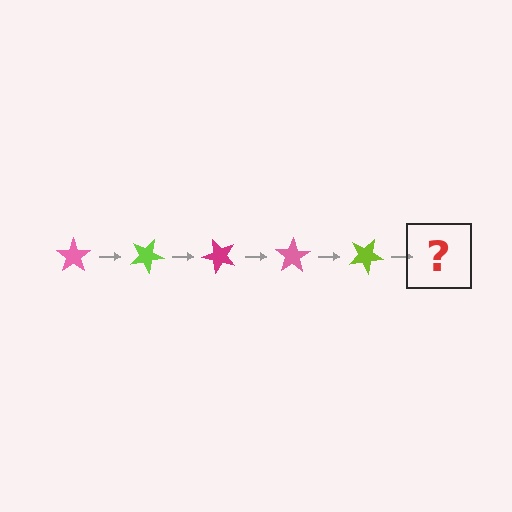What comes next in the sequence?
The next element should be a magenta star, rotated 125 degrees from the start.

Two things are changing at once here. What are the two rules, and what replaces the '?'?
The two rules are that it rotates 25 degrees each step and the color cycles through pink, lime, and magenta. The '?' should be a magenta star, rotated 125 degrees from the start.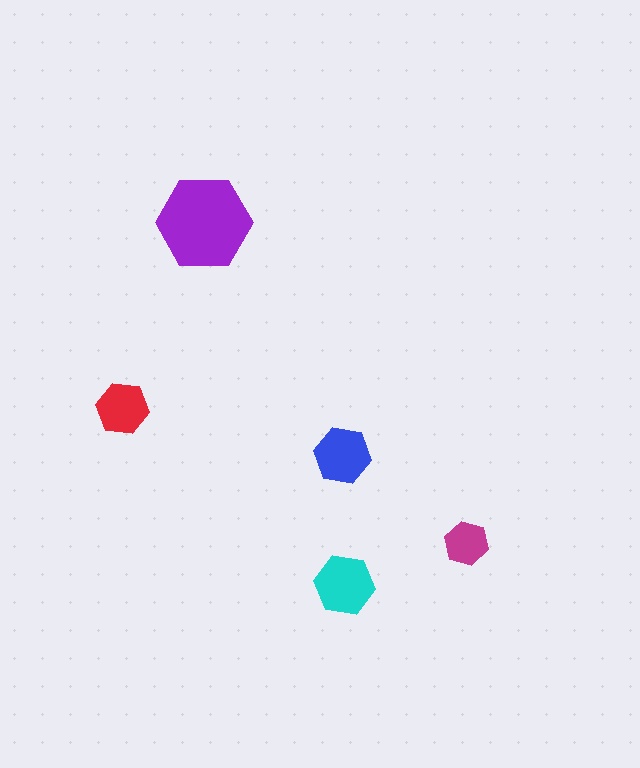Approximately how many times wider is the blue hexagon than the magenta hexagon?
About 1.5 times wider.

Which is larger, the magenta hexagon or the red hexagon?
The red one.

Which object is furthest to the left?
The red hexagon is leftmost.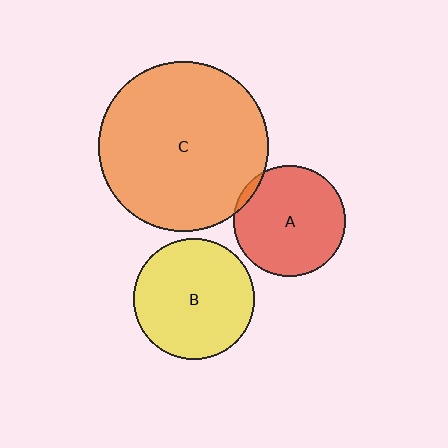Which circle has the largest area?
Circle C (orange).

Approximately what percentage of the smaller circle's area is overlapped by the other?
Approximately 5%.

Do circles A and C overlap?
Yes.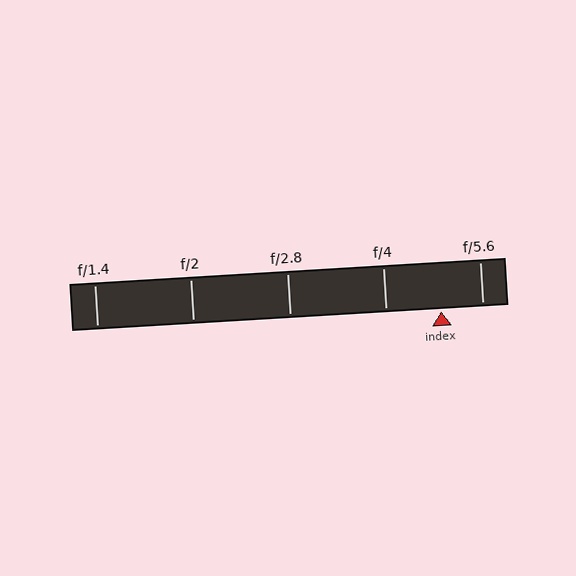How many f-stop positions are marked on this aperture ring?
There are 5 f-stop positions marked.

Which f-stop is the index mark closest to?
The index mark is closest to f/5.6.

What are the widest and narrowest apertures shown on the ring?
The widest aperture shown is f/1.4 and the narrowest is f/5.6.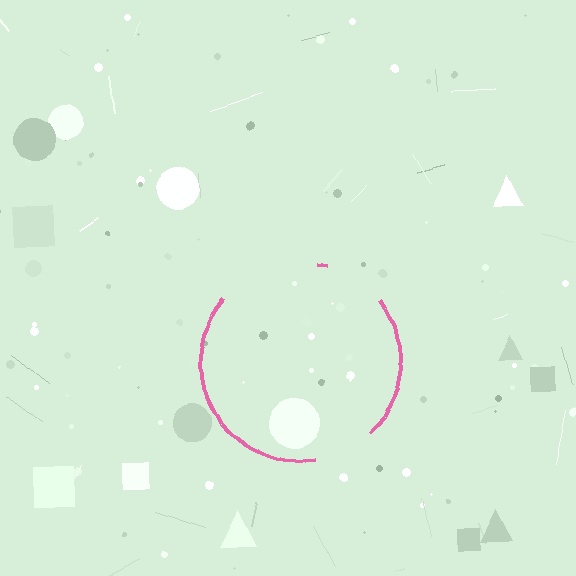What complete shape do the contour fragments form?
The contour fragments form a circle.